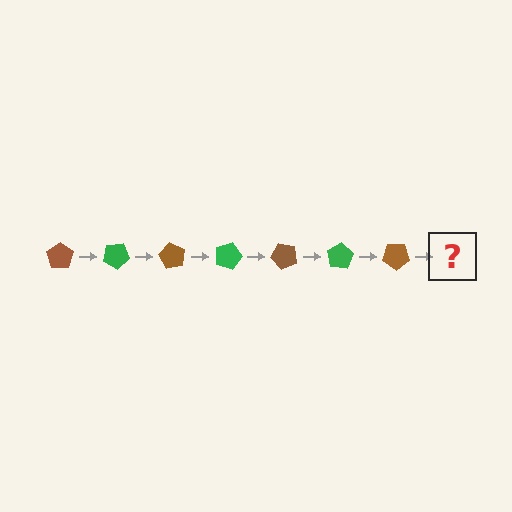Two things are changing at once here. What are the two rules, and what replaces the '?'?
The two rules are that it rotates 30 degrees each step and the color cycles through brown and green. The '?' should be a green pentagon, rotated 210 degrees from the start.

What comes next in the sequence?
The next element should be a green pentagon, rotated 210 degrees from the start.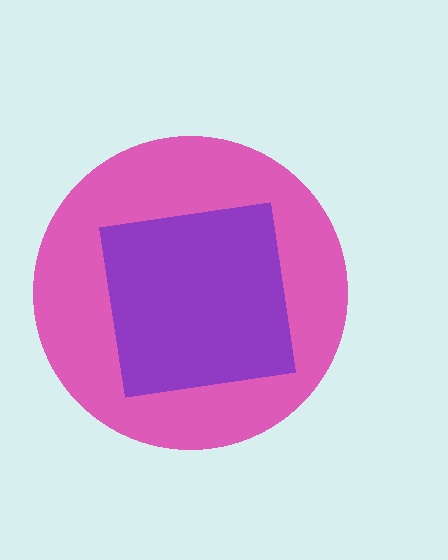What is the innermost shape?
The purple square.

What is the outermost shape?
The pink circle.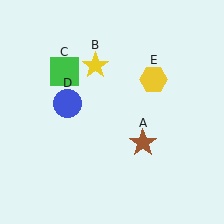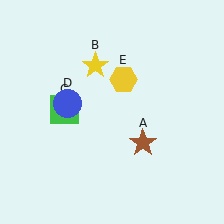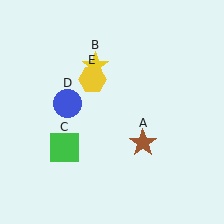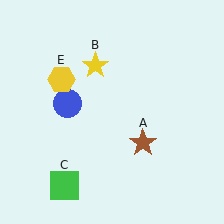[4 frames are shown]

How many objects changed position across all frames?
2 objects changed position: green square (object C), yellow hexagon (object E).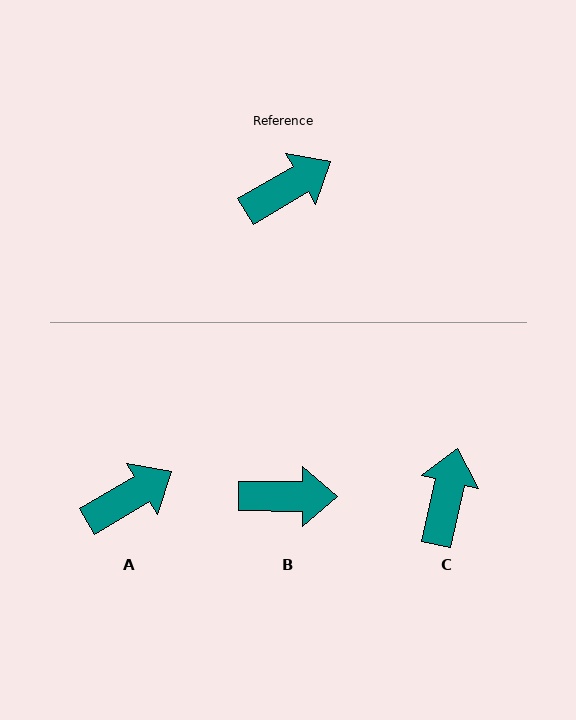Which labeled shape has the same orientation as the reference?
A.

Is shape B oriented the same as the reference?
No, it is off by about 31 degrees.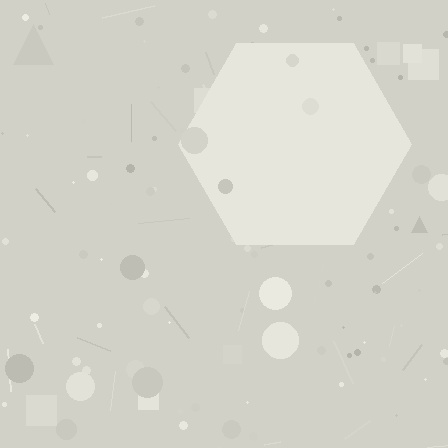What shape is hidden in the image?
A hexagon is hidden in the image.